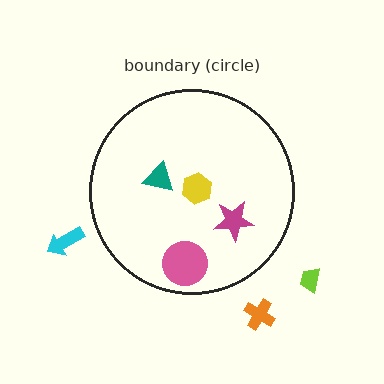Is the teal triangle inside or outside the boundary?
Inside.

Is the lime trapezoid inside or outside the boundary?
Outside.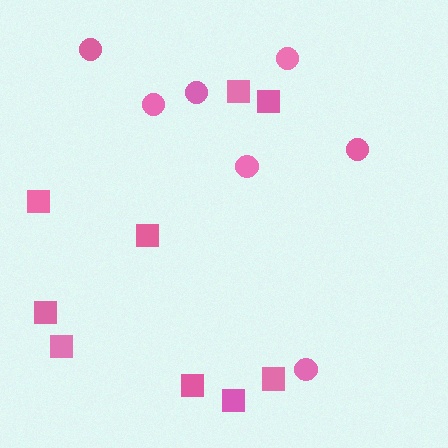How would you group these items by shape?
There are 2 groups: one group of circles (7) and one group of squares (9).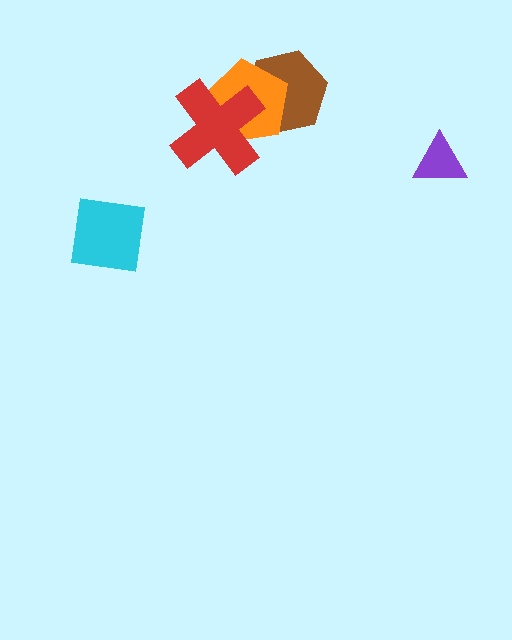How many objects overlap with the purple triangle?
0 objects overlap with the purple triangle.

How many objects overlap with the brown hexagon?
2 objects overlap with the brown hexagon.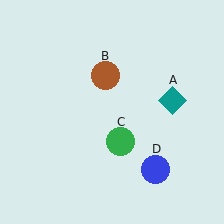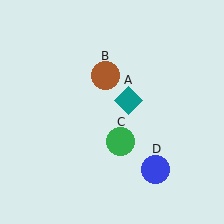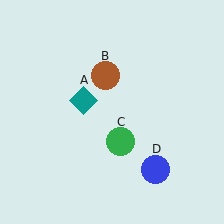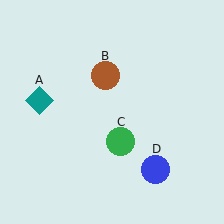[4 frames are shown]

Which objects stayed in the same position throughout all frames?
Brown circle (object B) and green circle (object C) and blue circle (object D) remained stationary.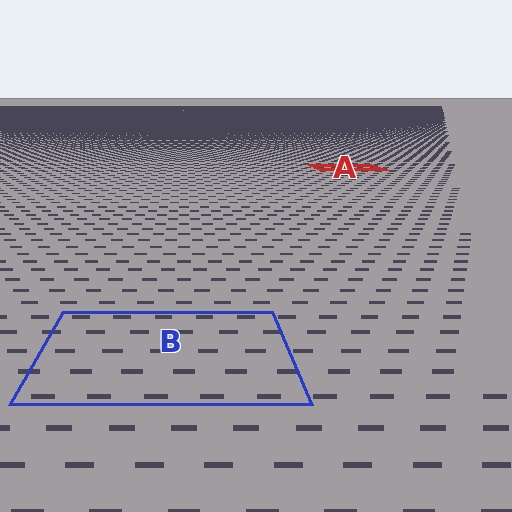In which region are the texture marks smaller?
The texture marks are smaller in region A, because it is farther away.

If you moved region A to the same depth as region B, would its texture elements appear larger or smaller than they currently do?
They would appear larger. At a closer depth, the same texture elements are projected at a bigger on-screen size.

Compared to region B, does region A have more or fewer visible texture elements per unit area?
Region A has more texture elements per unit area — they are packed more densely because it is farther away.